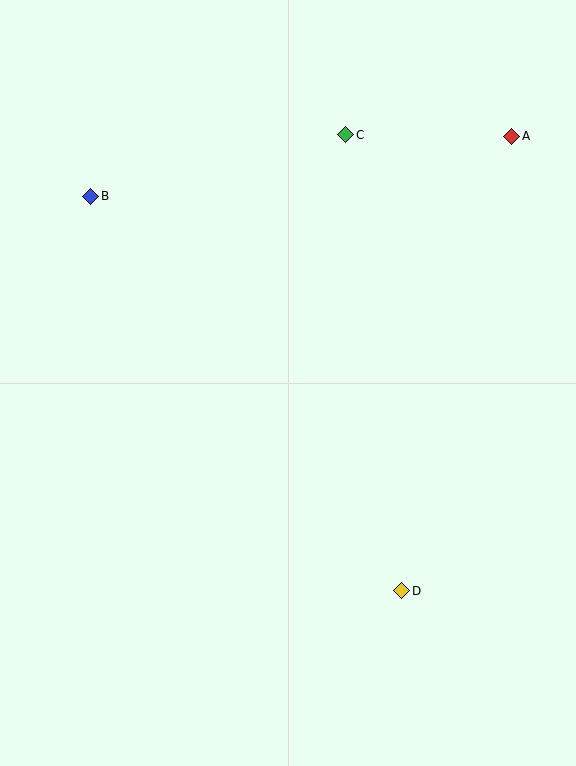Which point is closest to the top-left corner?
Point B is closest to the top-left corner.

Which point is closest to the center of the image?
Point D at (402, 591) is closest to the center.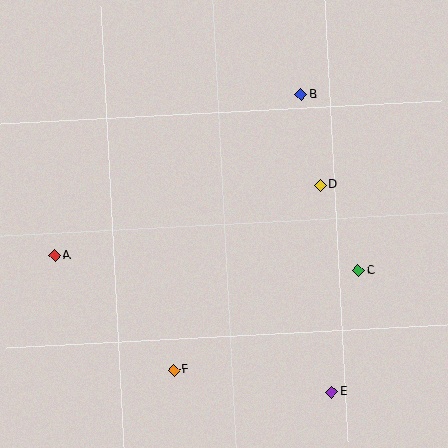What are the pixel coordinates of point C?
Point C is at (358, 271).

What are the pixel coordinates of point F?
Point F is at (174, 370).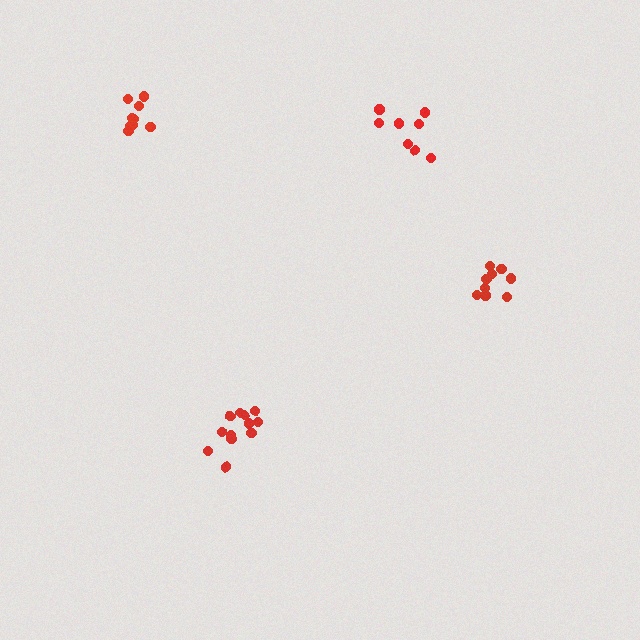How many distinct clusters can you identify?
There are 4 distinct clusters.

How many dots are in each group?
Group 1: 9 dots, Group 2: 12 dots, Group 3: 8 dots, Group 4: 9 dots (38 total).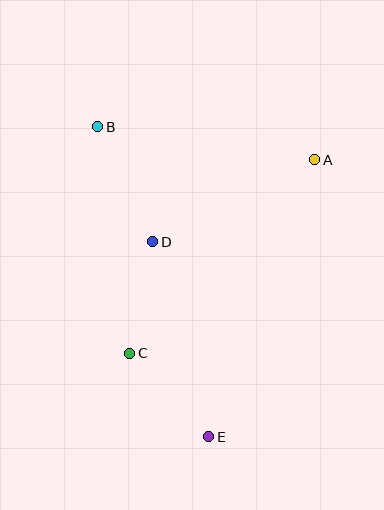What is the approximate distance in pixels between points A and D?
The distance between A and D is approximately 182 pixels.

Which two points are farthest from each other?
Points B and E are farthest from each other.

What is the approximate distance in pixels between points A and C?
The distance between A and C is approximately 268 pixels.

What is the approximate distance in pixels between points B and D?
The distance between B and D is approximately 128 pixels.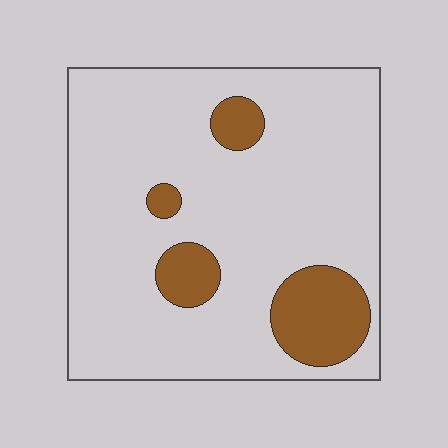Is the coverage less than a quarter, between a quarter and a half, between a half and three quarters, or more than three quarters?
Less than a quarter.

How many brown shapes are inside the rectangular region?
4.